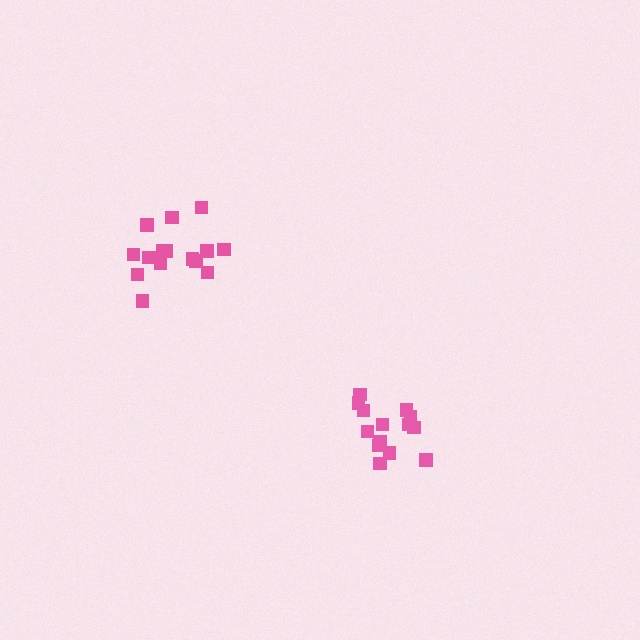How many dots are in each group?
Group 1: 14 dots, Group 2: 15 dots (29 total).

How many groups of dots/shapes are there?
There are 2 groups.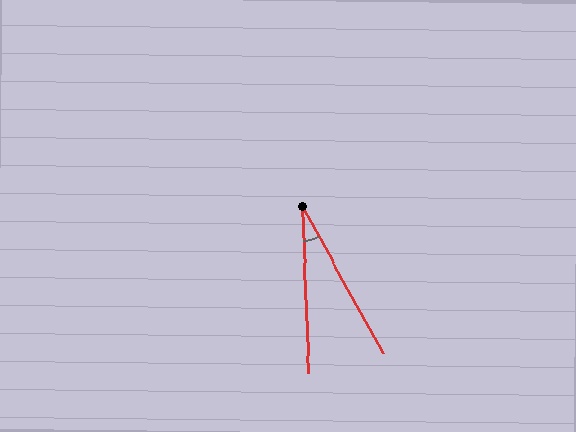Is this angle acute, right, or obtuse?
It is acute.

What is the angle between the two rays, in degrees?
Approximately 27 degrees.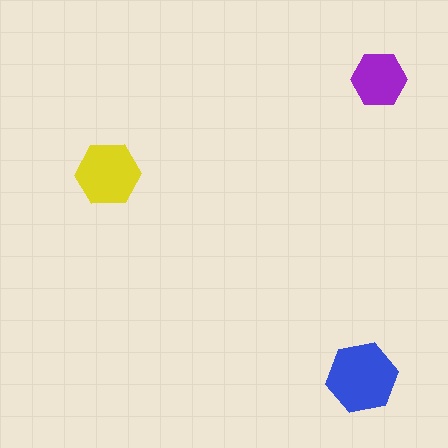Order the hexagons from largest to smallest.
the blue one, the yellow one, the purple one.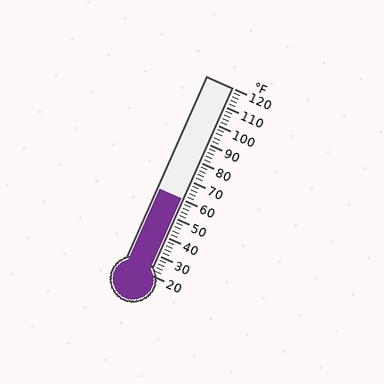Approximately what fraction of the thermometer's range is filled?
The thermometer is filled to approximately 40% of its range.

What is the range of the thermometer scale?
The thermometer scale ranges from 20°F to 120°F.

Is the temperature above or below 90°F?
The temperature is below 90°F.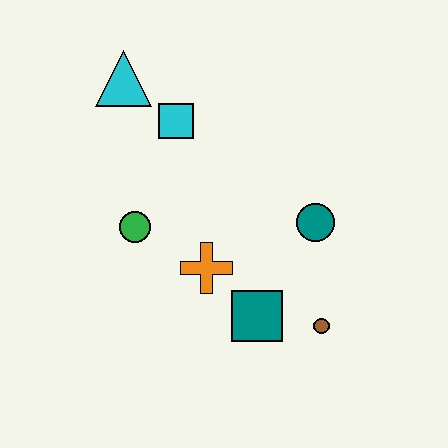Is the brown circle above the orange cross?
No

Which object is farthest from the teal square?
The cyan triangle is farthest from the teal square.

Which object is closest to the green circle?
The orange cross is closest to the green circle.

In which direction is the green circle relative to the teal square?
The green circle is to the left of the teal square.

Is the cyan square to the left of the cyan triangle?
No